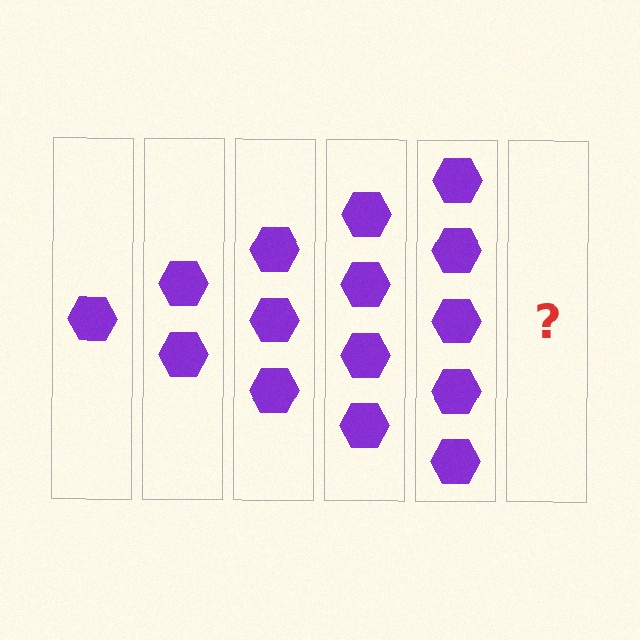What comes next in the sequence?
The next element should be 6 hexagons.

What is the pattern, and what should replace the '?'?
The pattern is that each step adds one more hexagon. The '?' should be 6 hexagons.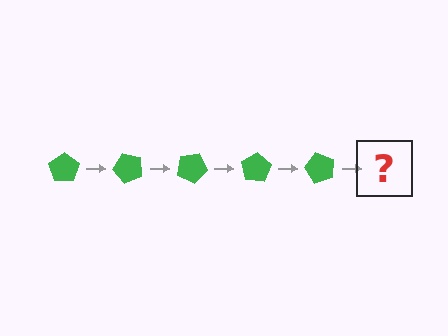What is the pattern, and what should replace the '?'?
The pattern is that the pentagon rotates 50 degrees each step. The '?' should be a green pentagon rotated 250 degrees.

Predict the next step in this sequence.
The next step is a green pentagon rotated 250 degrees.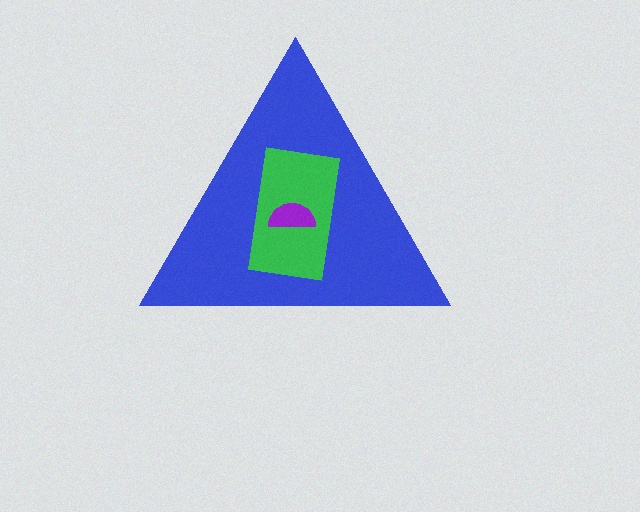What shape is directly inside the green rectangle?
The purple semicircle.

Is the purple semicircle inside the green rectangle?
Yes.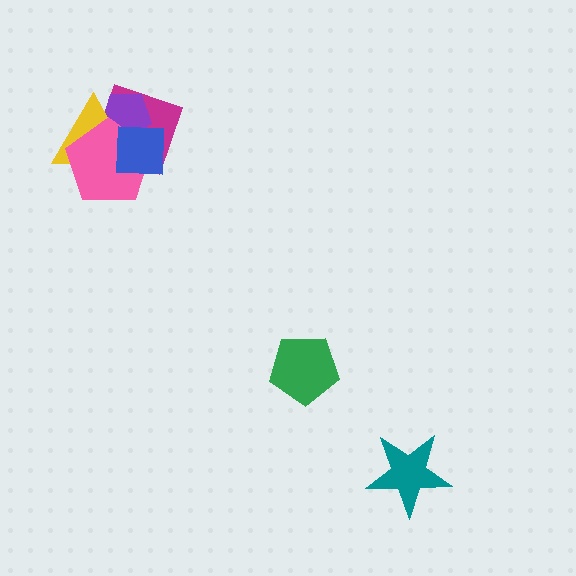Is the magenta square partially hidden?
Yes, it is partially covered by another shape.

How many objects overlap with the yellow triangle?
4 objects overlap with the yellow triangle.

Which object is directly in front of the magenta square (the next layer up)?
The purple pentagon is directly in front of the magenta square.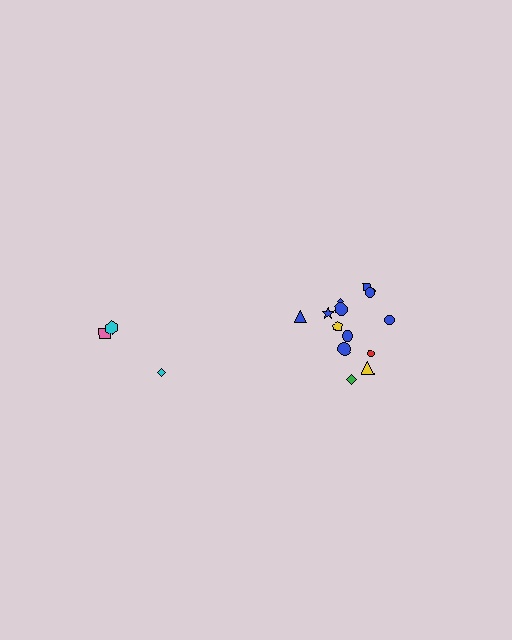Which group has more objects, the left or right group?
The right group.